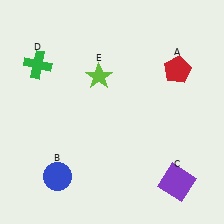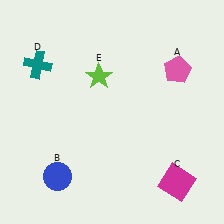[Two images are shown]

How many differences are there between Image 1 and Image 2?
There are 3 differences between the two images.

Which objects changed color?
A changed from red to pink. C changed from purple to magenta. D changed from green to teal.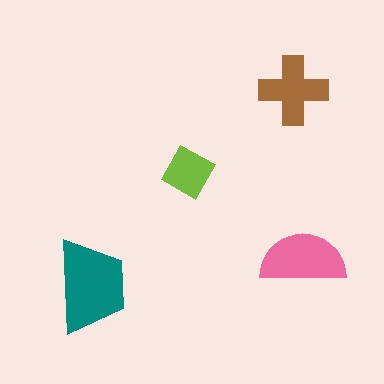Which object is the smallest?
The lime square.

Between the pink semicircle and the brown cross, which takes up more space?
The pink semicircle.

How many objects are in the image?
There are 4 objects in the image.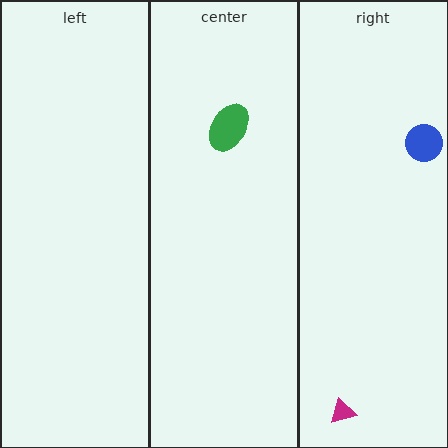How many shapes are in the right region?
2.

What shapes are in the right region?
The blue circle, the magenta triangle.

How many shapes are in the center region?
1.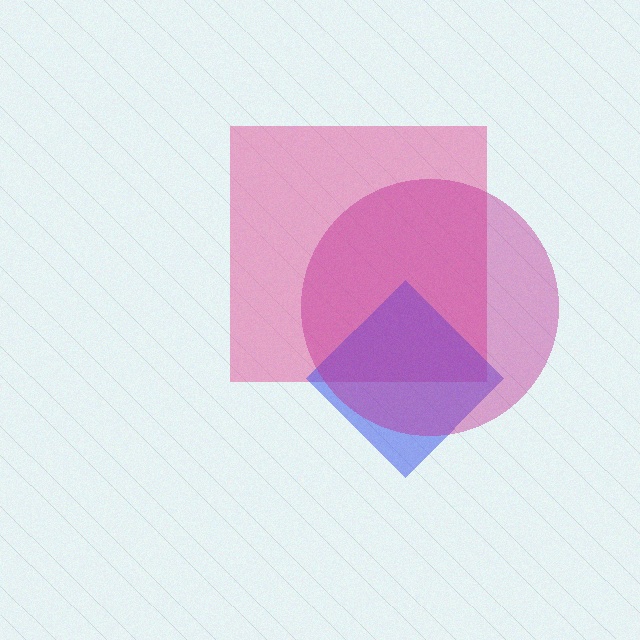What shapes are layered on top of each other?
The layered shapes are: a pink square, a blue diamond, a magenta circle.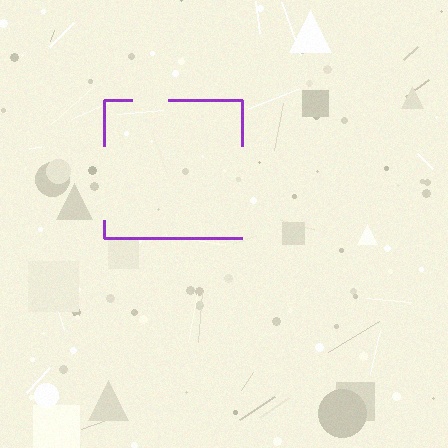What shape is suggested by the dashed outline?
The dashed outline suggests a square.